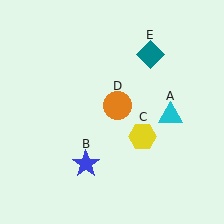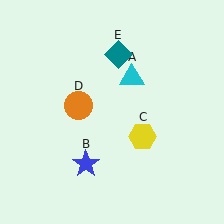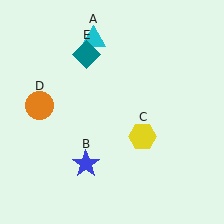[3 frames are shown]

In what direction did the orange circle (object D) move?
The orange circle (object D) moved left.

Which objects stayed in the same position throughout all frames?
Blue star (object B) and yellow hexagon (object C) remained stationary.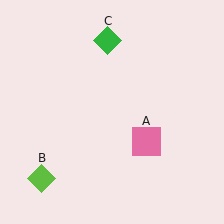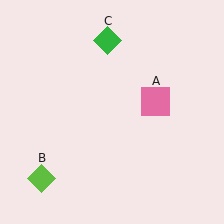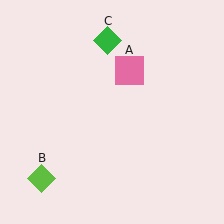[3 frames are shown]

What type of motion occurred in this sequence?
The pink square (object A) rotated counterclockwise around the center of the scene.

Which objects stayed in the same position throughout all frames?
Lime diamond (object B) and green diamond (object C) remained stationary.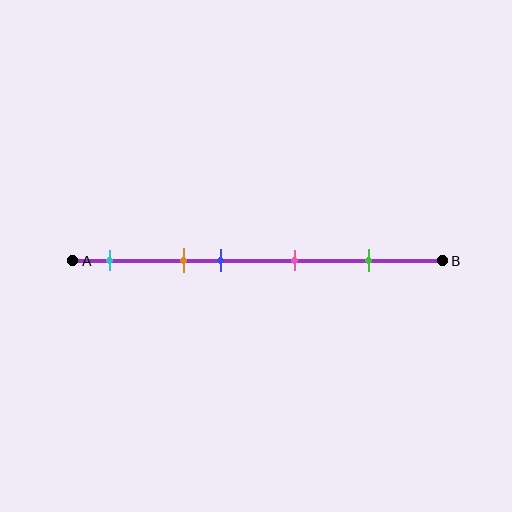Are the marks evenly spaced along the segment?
No, the marks are not evenly spaced.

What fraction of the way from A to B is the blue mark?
The blue mark is approximately 40% (0.4) of the way from A to B.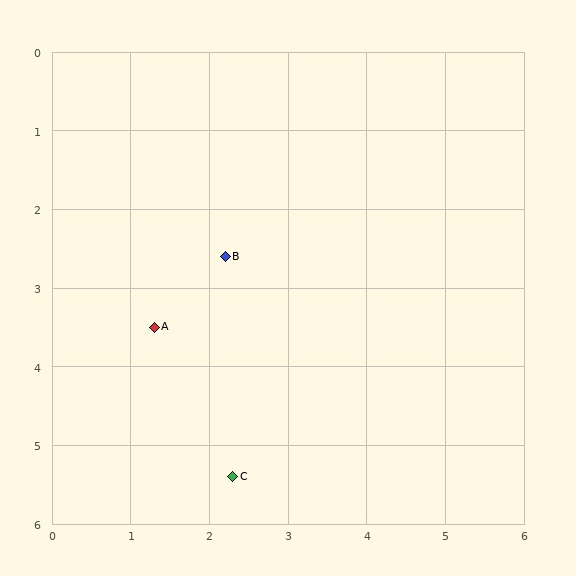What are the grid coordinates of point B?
Point B is at approximately (2.2, 2.6).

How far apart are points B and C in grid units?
Points B and C are about 2.8 grid units apart.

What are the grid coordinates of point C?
Point C is at approximately (2.3, 5.4).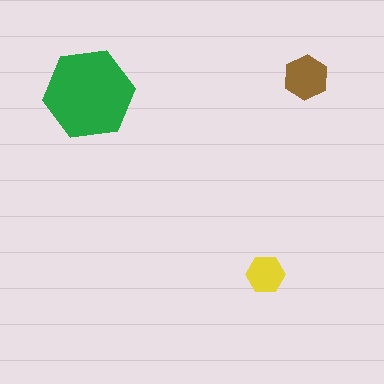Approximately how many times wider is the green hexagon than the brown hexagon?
About 2 times wider.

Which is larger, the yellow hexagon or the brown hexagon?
The brown one.